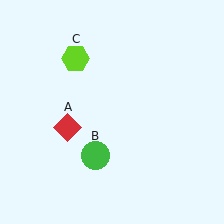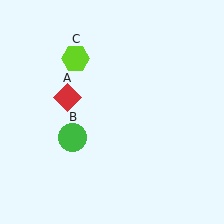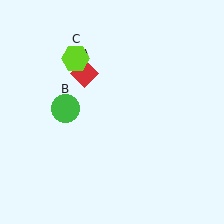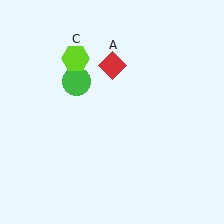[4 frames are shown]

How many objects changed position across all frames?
2 objects changed position: red diamond (object A), green circle (object B).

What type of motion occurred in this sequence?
The red diamond (object A), green circle (object B) rotated clockwise around the center of the scene.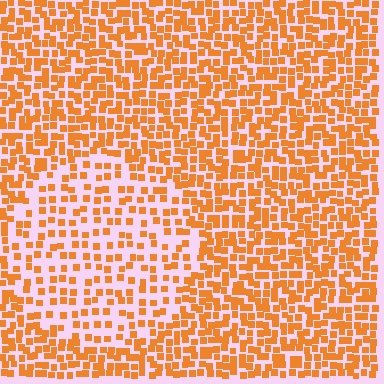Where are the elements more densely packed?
The elements are more densely packed outside the circle boundary.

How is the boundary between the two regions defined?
The boundary is defined by a change in element density (approximately 1.9x ratio). All elements are the same color, size, and shape.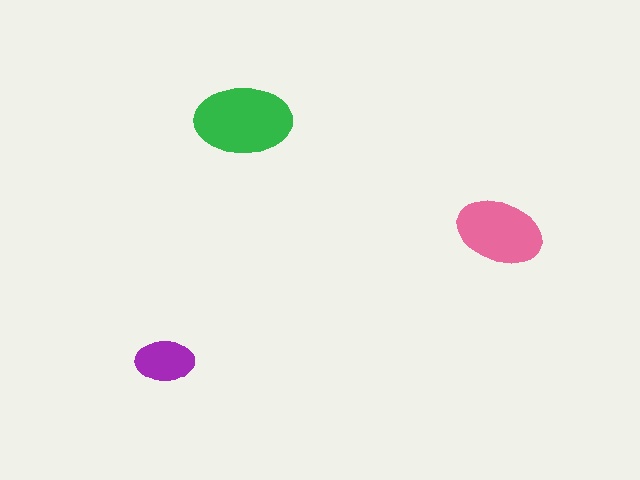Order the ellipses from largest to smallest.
the green one, the pink one, the purple one.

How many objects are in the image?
There are 3 objects in the image.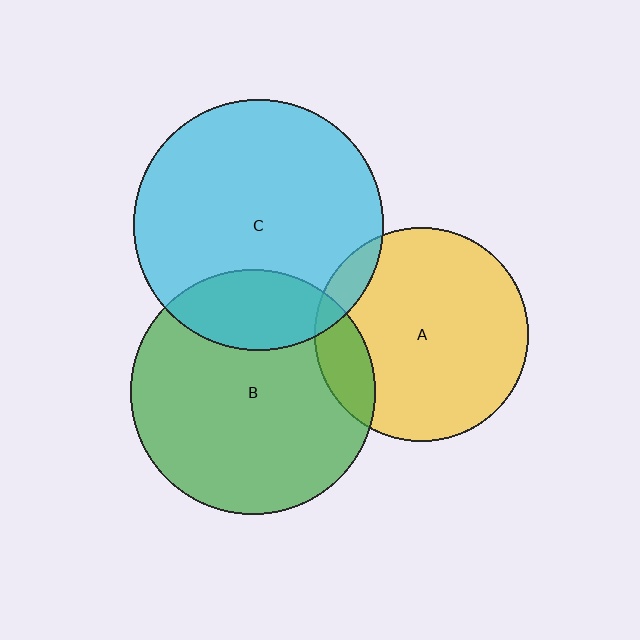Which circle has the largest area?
Circle C (cyan).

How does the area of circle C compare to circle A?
Approximately 1.4 times.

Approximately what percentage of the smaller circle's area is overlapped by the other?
Approximately 20%.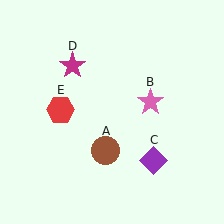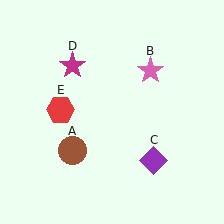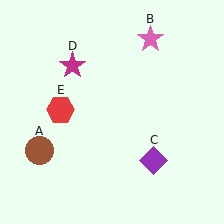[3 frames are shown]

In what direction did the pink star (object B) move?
The pink star (object B) moved up.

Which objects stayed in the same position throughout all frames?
Purple diamond (object C) and magenta star (object D) and red hexagon (object E) remained stationary.